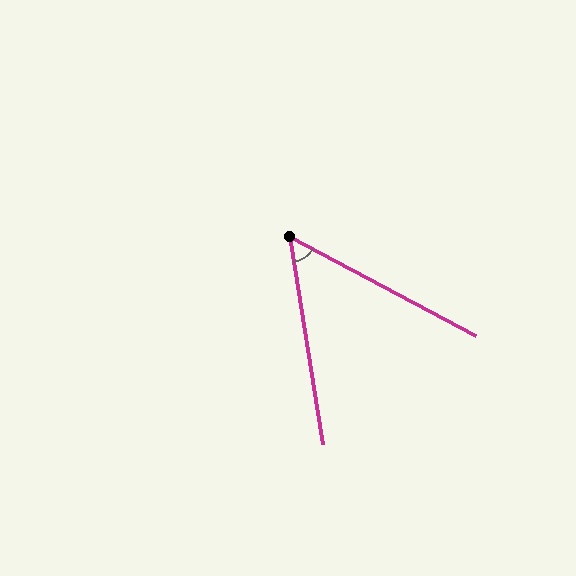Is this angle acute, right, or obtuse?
It is acute.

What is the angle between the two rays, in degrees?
Approximately 53 degrees.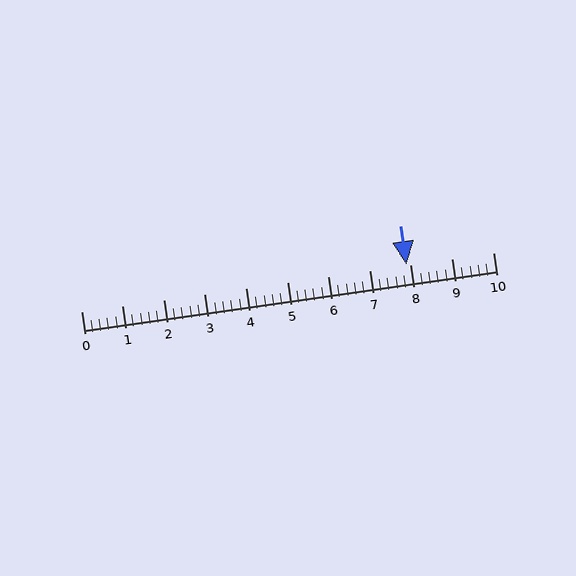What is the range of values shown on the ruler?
The ruler shows values from 0 to 10.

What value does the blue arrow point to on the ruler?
The blue arrow points to approximately 7.9.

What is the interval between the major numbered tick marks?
The major tick marks are spaced 1 units apart.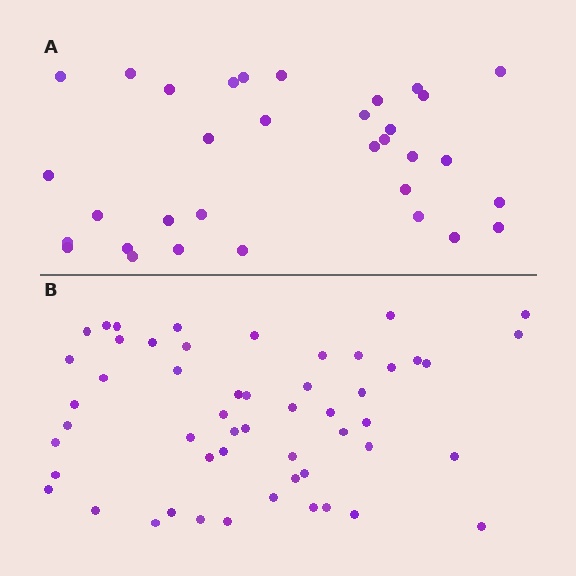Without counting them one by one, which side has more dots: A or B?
Region B (the bottom region) has more dots.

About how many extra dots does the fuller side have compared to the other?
Region B has approximately 20 more dots than region A.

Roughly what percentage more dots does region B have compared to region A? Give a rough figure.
About 60% more.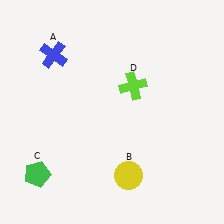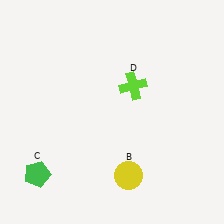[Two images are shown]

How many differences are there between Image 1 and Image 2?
There is 1 difference between the two images.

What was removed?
The blue cross (A) was removed in Image 2.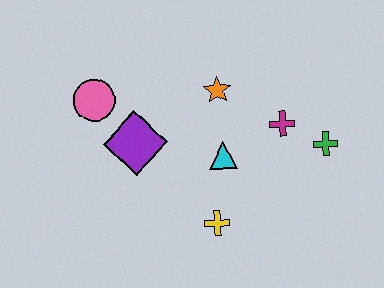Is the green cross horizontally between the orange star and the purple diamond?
No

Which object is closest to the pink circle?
The purple diamond is closest to the pink circle.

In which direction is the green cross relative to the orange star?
The green cross is to the right of the orange star.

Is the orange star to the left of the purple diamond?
No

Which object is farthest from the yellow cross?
The pink circle is farthest from the yellow cross.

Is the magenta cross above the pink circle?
No